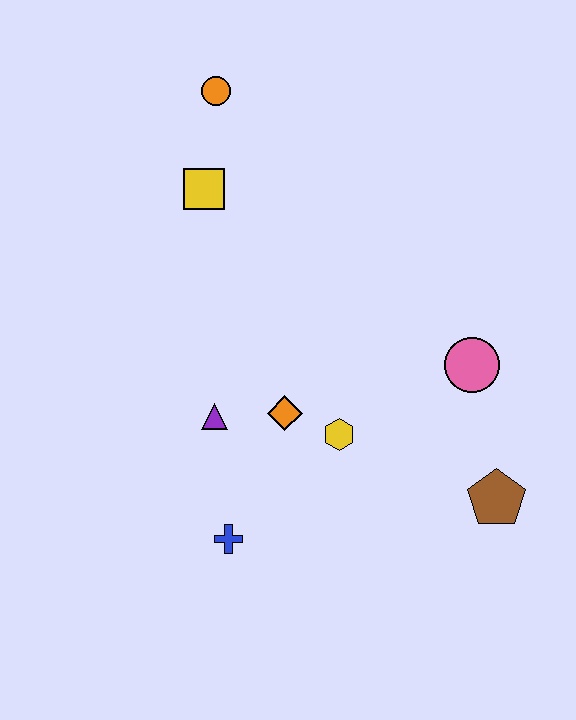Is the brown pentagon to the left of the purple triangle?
No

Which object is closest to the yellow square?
The orange circle is closest to the yellow square.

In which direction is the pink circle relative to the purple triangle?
The pink circle is to the right of the purple triangle.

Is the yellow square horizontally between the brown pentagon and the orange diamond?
No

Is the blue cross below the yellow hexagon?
Yes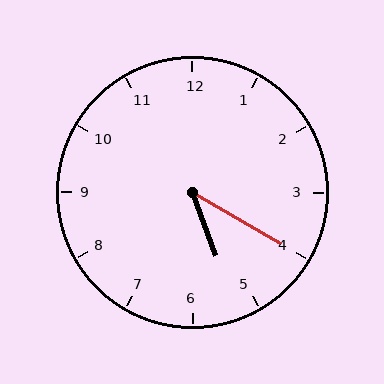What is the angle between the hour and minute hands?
Approximately 40 degrees.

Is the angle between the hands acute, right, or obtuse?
It is acute.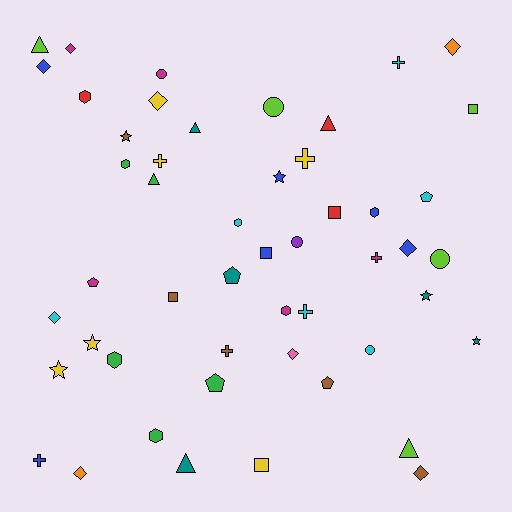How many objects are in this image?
There are 50 objects.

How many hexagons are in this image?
There are 7 hexagons.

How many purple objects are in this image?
There is 1 purple object.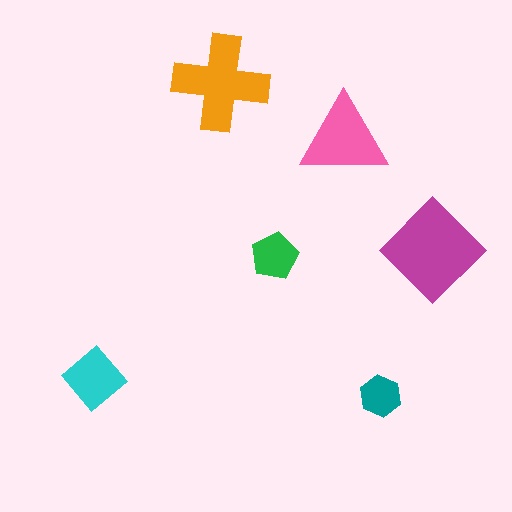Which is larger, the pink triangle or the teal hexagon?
The pink triangle.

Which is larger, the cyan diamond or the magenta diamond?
The magenta diamond.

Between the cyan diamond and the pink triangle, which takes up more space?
The pink triangle.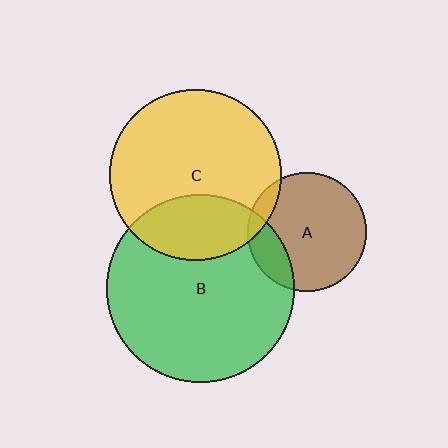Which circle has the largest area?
Circle B (green).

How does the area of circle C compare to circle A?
Approximately 2.1 times.